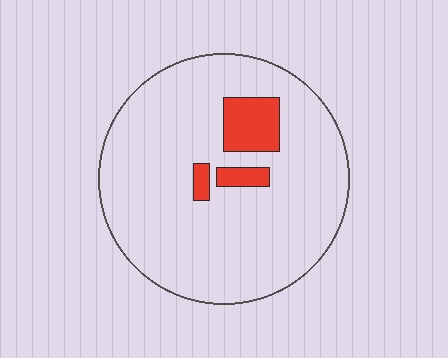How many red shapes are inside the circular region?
3.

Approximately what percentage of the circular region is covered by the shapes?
Approximately 10%.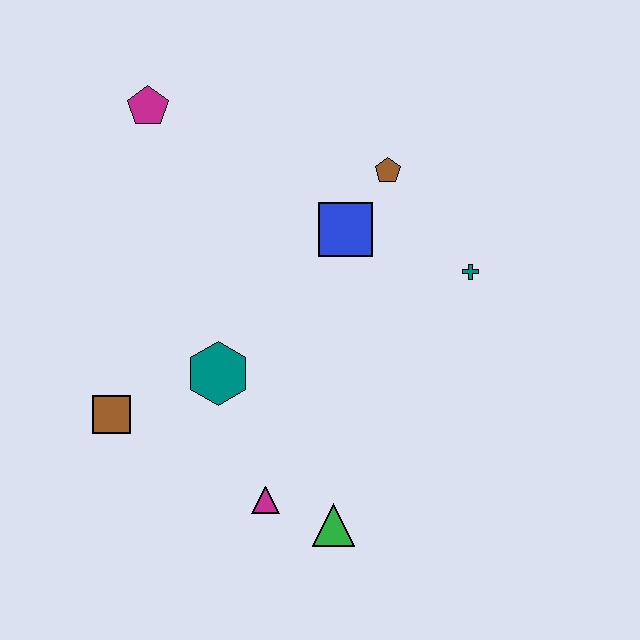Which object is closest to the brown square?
The teal hexagon is closest to the brown square.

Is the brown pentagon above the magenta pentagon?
No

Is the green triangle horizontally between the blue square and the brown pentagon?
No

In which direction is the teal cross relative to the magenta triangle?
The teal cross is above the magenta triangle.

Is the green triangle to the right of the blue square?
No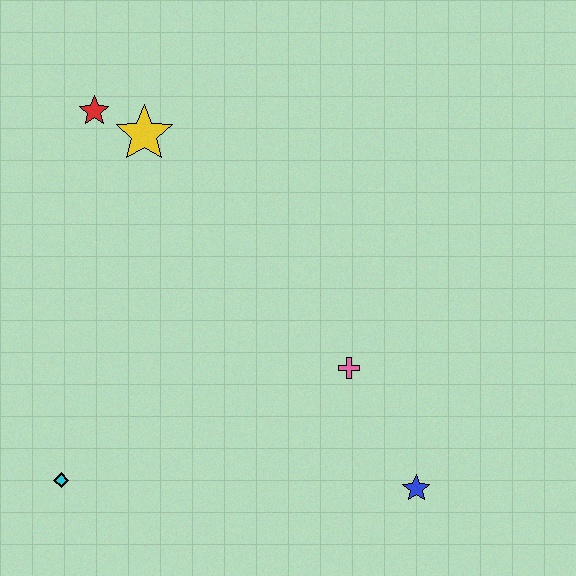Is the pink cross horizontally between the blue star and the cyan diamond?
Yes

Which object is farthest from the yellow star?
The blue star is farthest from the yellow star.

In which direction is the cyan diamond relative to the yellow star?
The cyan diamond is below the yellow star.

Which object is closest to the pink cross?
The blue star is closest to the pink cross.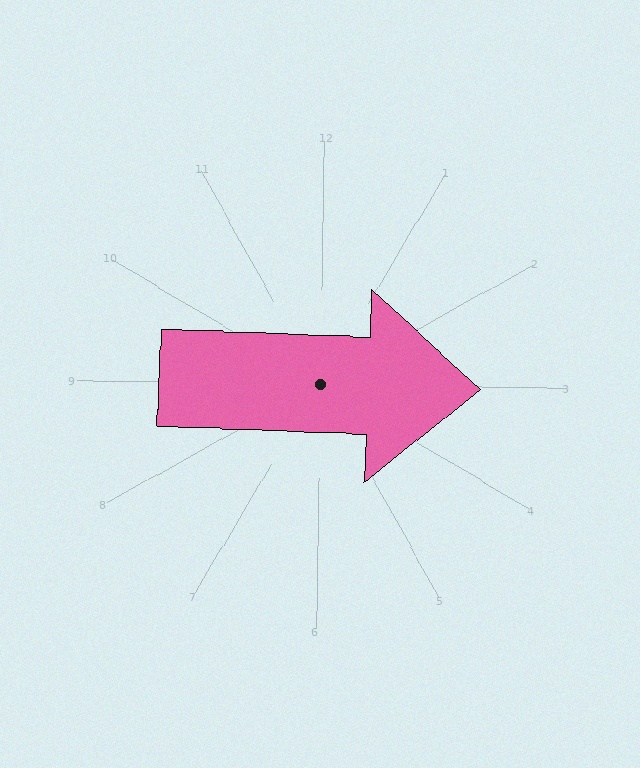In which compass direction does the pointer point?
East.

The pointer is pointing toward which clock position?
Roughly 3 o'clock.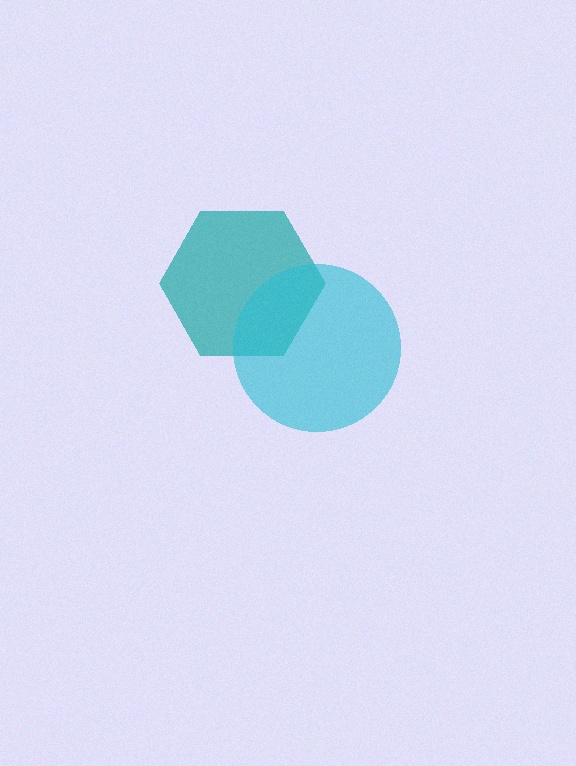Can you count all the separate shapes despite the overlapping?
Yes, there are 2 separate shapes.